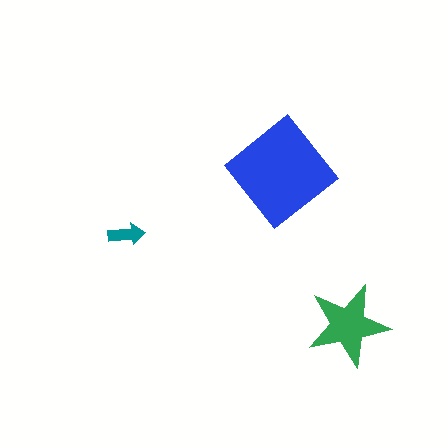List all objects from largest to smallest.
The blue diamond, the green star, the teal arrow.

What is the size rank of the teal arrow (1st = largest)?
3rd.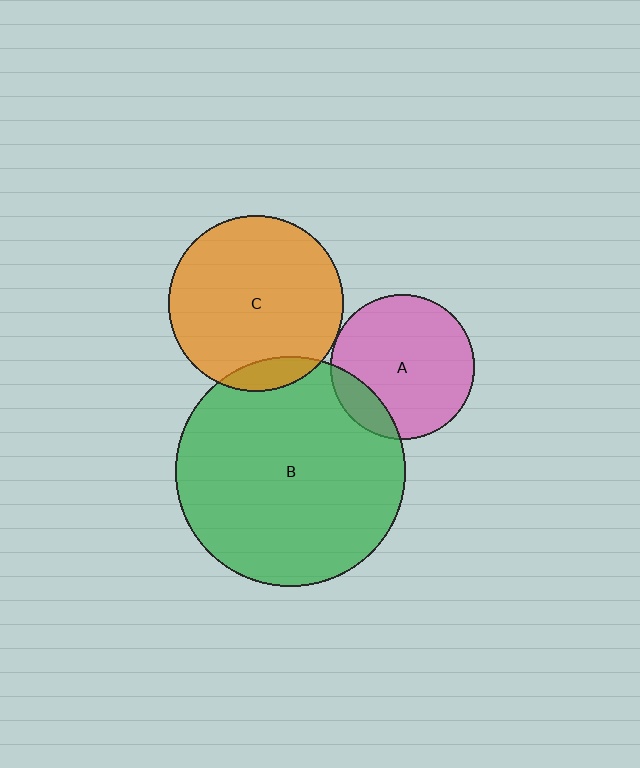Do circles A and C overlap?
Yes.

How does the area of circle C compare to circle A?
Approximately 1.5 times.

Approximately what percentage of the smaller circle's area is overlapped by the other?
Approximately 5%.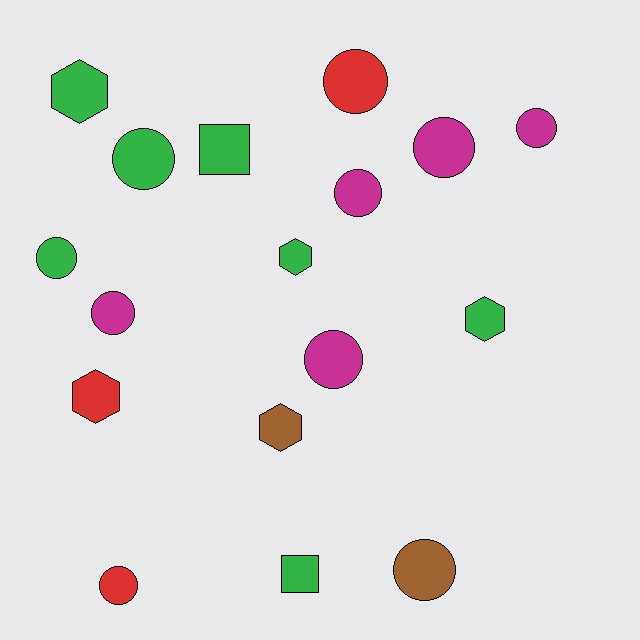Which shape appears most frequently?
Circle, with 10 objects.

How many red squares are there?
There are no red squares.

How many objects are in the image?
There are 17 objects.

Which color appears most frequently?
Green, with 7 objects.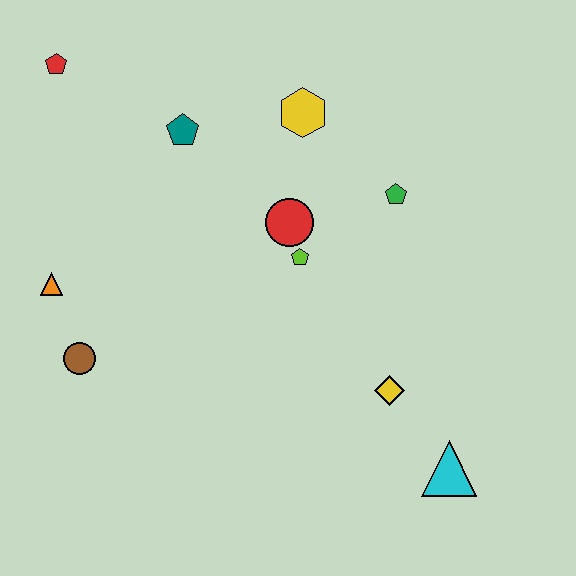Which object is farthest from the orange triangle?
The cyan triangle is farthest from the orange triangle.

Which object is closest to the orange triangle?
The brown circle is closest to the orange triangle.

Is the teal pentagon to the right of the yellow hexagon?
No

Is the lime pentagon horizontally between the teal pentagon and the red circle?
No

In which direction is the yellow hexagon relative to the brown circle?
The yellow hexagon is above the brown circle.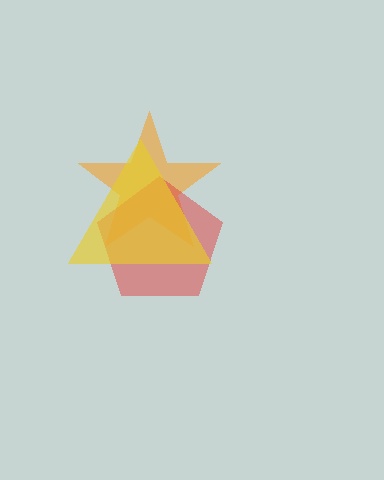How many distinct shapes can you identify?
There are 3 distinct shapes: an orange star, a red pentagon, a yellow triangle.